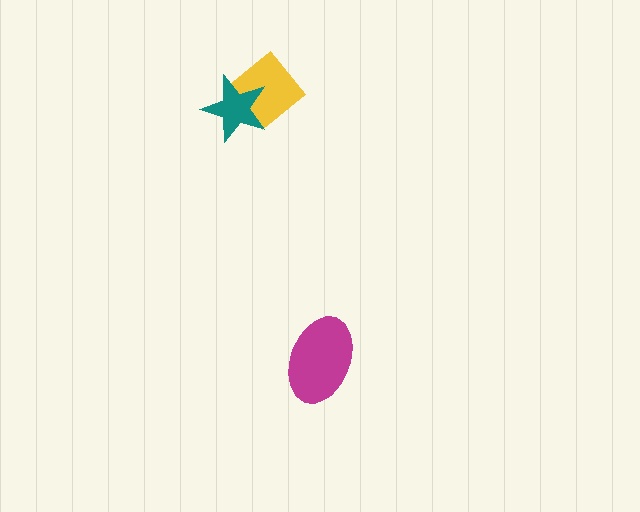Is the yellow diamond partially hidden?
Yes, it is partially covered by another shape.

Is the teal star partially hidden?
No, no other shape covers it.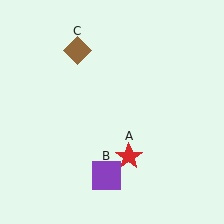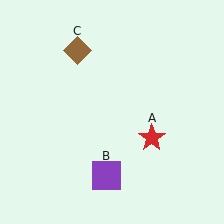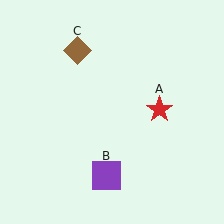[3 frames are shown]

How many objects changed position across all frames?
1 object changed position: red star (object A).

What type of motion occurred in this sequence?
The red star (object A) rotated counterclockwise around the center of the scene.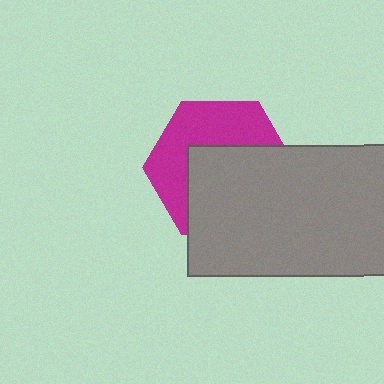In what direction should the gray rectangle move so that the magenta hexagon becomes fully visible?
The gray rectangle should move down. That is the shortest direction to clear the overlap and leave the magenta hexagon fully visible.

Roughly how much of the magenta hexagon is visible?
About half of it is visible (roughly 46%).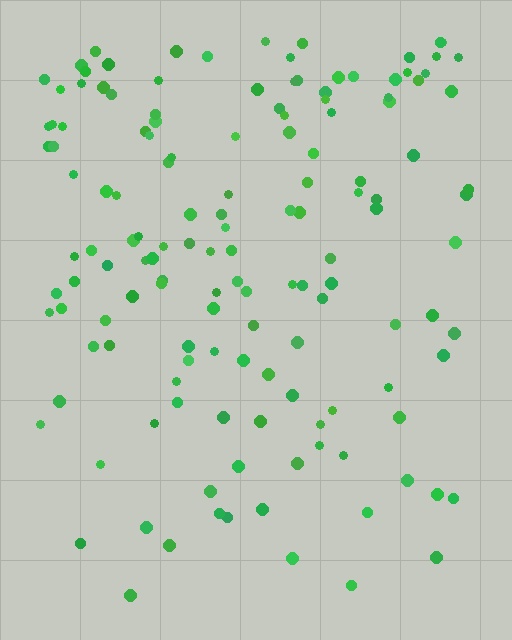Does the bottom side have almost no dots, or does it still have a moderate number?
Still a moderate number, just noticeably fewer than the top.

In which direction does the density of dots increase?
From bottom to top, with the top side densest.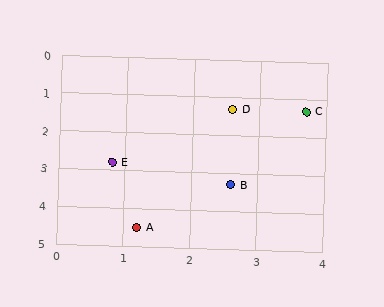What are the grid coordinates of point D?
Point D is at approximately (2.6, 1.3).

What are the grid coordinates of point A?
Point A is at approximately (1.2, 4.5).